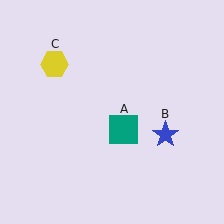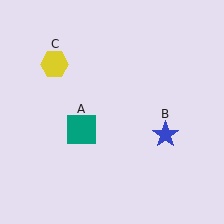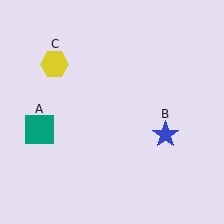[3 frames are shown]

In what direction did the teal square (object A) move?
The teal square (object A) moved left.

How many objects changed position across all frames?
1 object changed position: teal square (object A).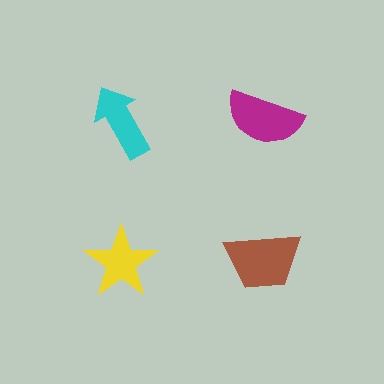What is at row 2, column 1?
A yellow star.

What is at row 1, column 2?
A magenta semicircle.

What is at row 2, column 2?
A brown trapezoid.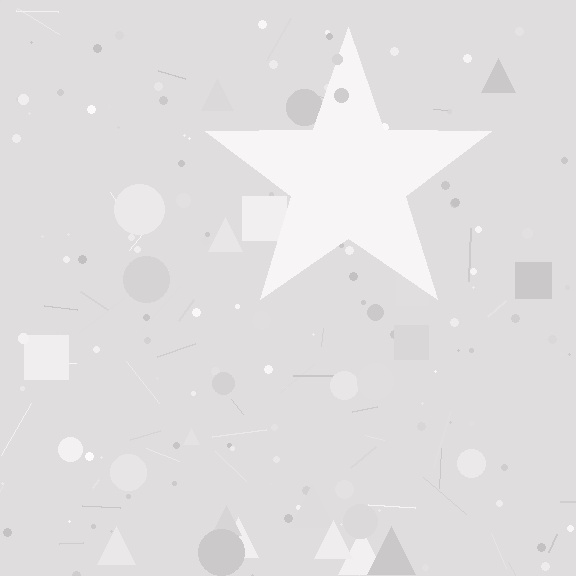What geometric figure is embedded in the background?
A star is embedded in the background.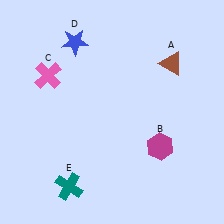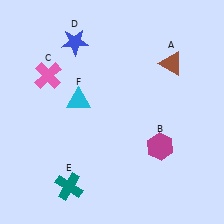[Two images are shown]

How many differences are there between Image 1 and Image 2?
There is 1 difference between the two images.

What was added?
A cyan triangle (F) was added in Image 2.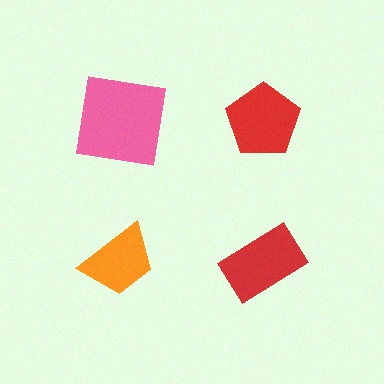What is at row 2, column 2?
A red rectangle.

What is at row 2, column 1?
An orange trapezoid.